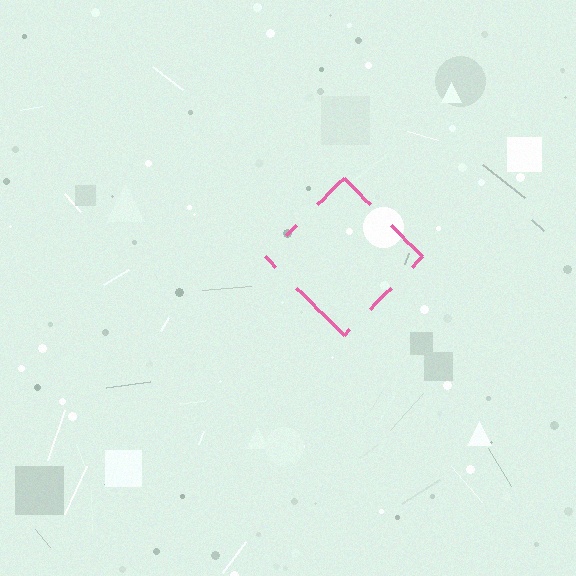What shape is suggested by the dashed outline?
The dashed outline suggests a diamond.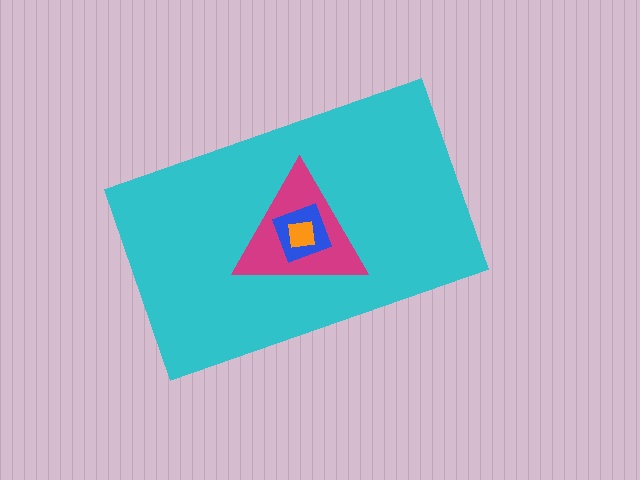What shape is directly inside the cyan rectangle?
The magenta triangle.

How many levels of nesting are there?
4.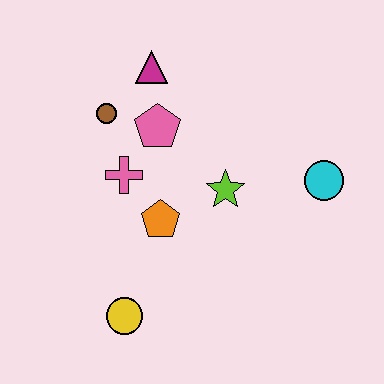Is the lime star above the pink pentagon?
No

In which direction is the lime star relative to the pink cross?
The lime star is to the right of the pink cross.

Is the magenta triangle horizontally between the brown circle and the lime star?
Yes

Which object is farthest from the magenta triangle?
The yellow circle is farthest from the magenta triangle.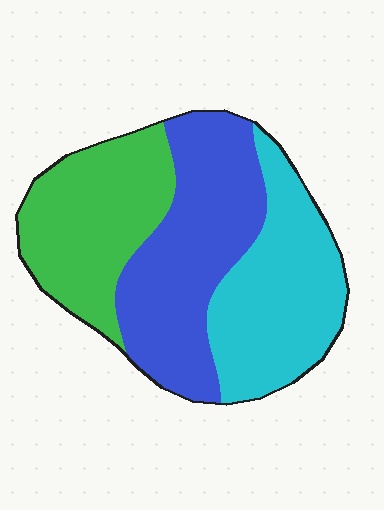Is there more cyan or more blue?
Blue.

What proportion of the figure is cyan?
Cyan covers 32% of the figure.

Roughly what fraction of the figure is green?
Green covers around 30% of the figure.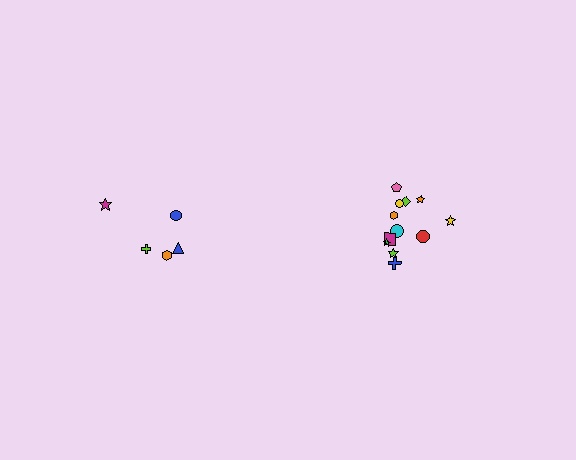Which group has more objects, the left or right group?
The right group.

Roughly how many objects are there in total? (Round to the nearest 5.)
Roughly 15 objects in total.